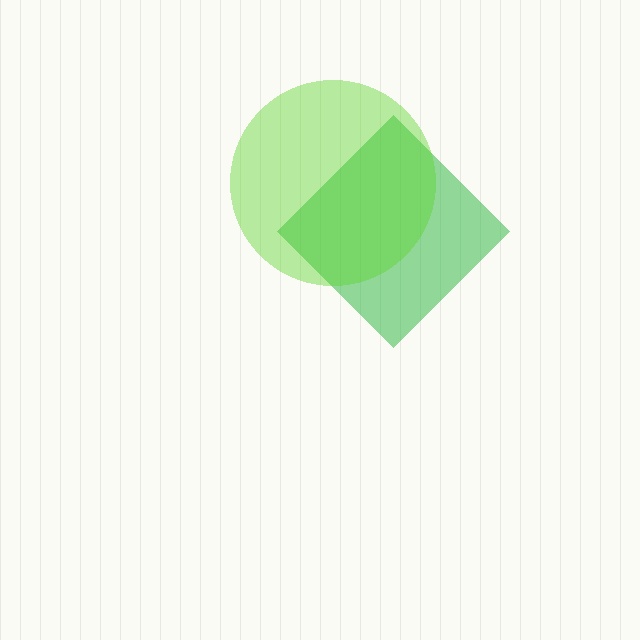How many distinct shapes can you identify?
There are 2 distinct shapes: a green diamond, a lime circle.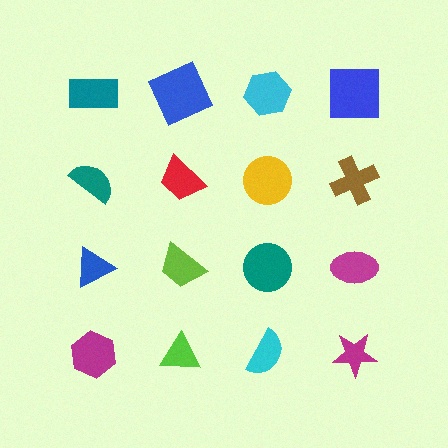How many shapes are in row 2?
4 shapes.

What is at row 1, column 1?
A teal rectangle.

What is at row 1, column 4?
A blue square.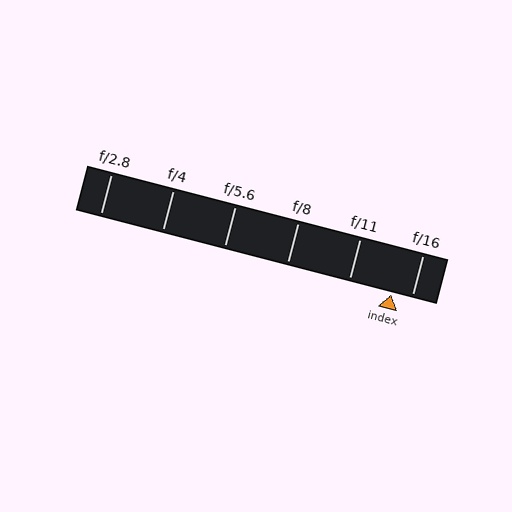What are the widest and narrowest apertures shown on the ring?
The widest aperture shown is f/2.8 and the narrowest is f/16.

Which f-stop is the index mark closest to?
The index mark is closest to f/16.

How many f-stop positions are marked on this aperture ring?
There are 6 f-stop positions marked.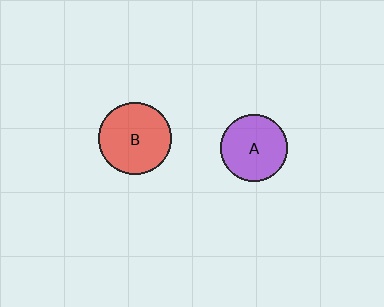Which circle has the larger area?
Circle B (red).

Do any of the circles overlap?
No, none of the circles overlap.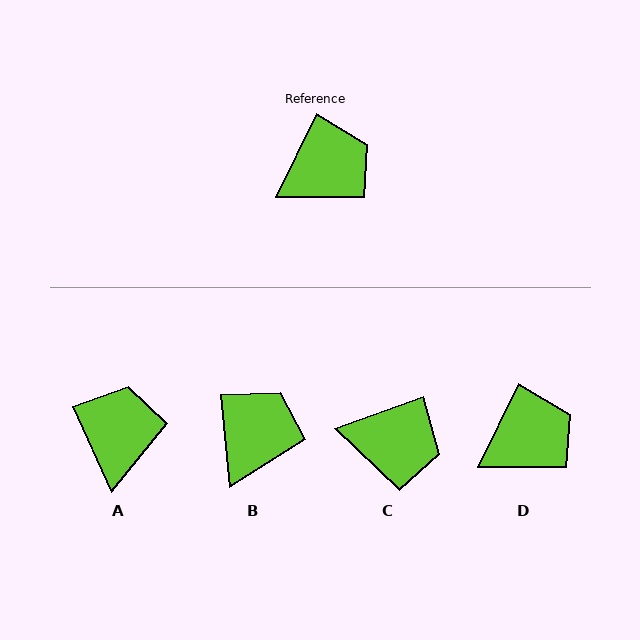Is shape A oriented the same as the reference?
No, it is off by about 50 degrees.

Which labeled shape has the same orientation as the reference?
D.